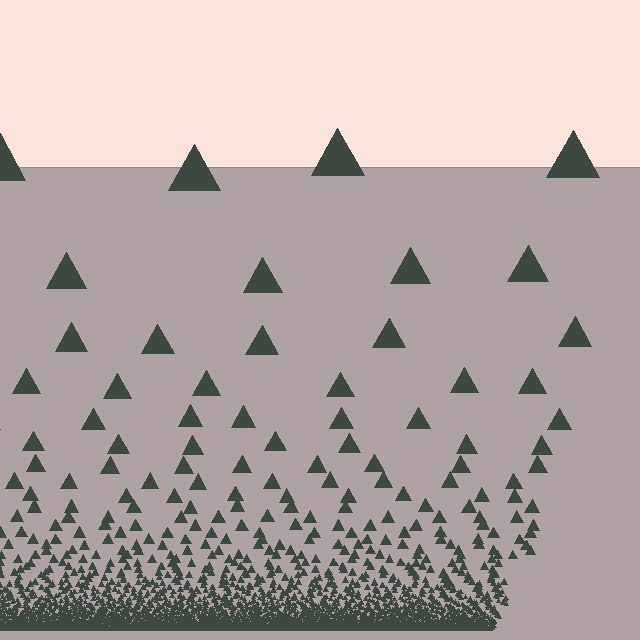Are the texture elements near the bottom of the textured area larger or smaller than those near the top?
Smaller. The gradient is inverted — elements near the bottom are smaller and denser.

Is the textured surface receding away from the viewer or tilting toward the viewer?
The surface appears to tilt toward the viewer. Texture elements get larger and sparser toward the top.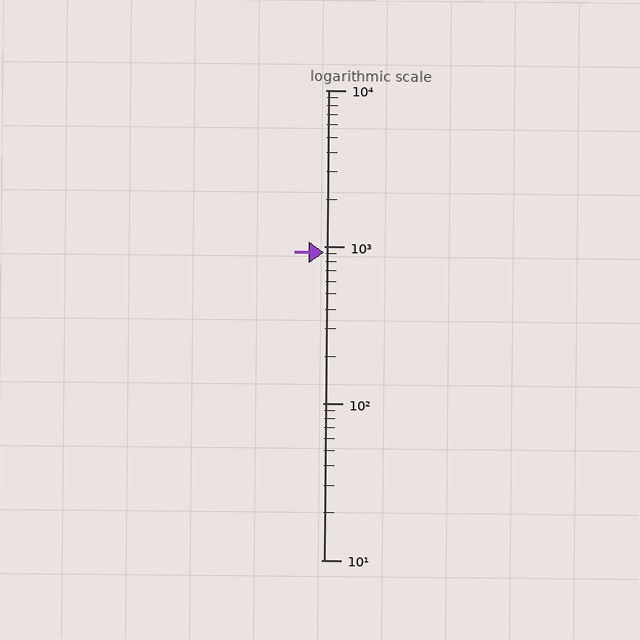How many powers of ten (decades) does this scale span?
The scale spans 3 decades, from 10 to 10000.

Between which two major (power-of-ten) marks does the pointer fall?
The pointer is between 100 and 1000.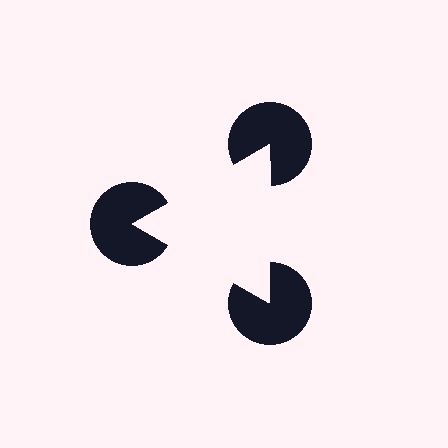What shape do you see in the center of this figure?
An illusory triangle — its edges are inferred from the aligned wedge cuts in the pac-man discs, not physically drawn.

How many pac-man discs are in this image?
There are 3 — one at each vertex of the illusory triangle.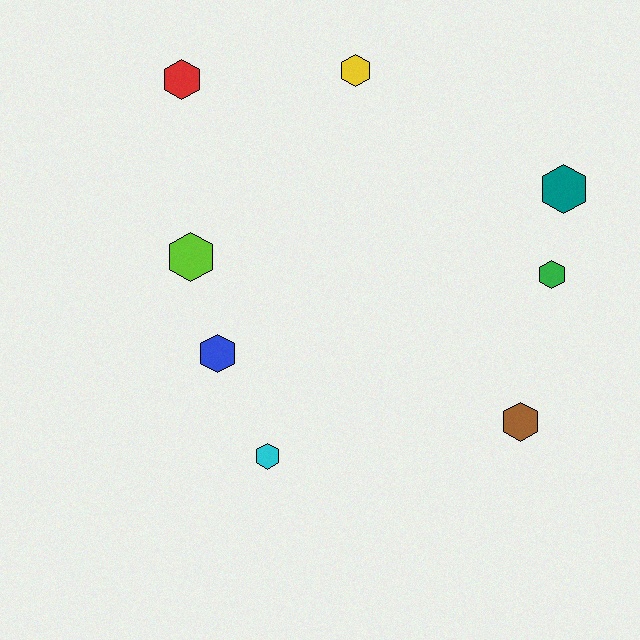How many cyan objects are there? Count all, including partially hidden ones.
There is 1 cyan object.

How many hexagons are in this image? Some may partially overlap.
There are 8 hexagons.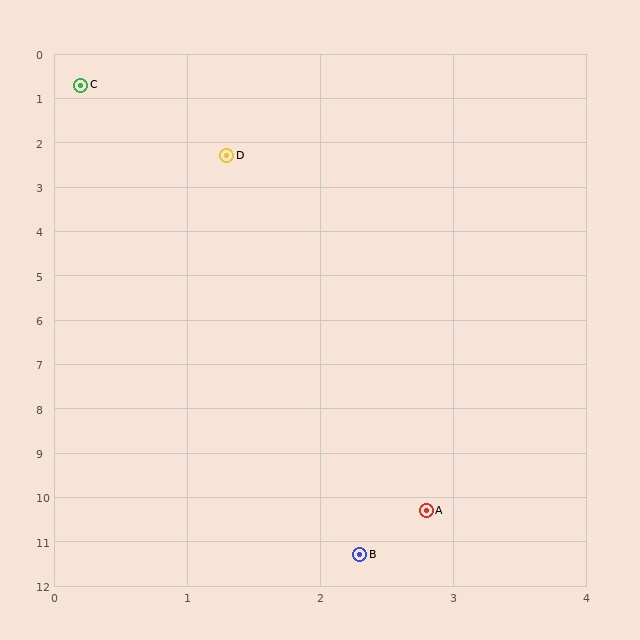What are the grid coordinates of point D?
Point D is at approximately (1.3, 2.3).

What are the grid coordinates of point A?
Point A is at approximately (2.8, 10.3).